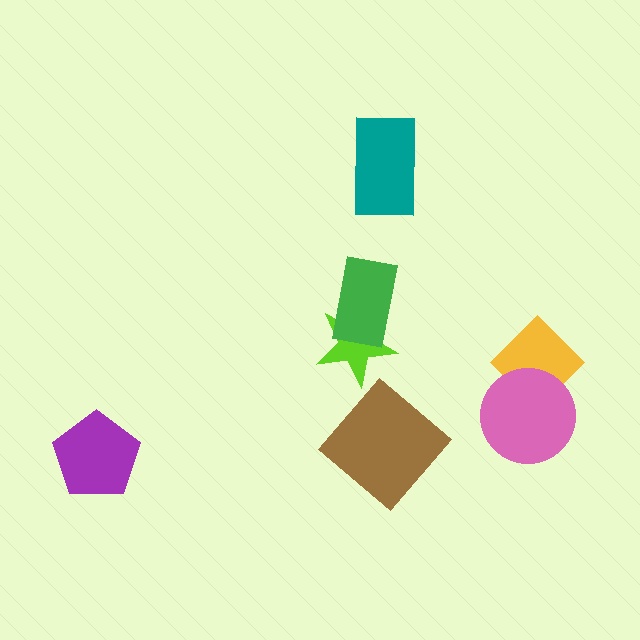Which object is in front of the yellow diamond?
The pink circle is in front of the yellow diamond.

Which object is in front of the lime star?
The green rectangle is in front of the lime star.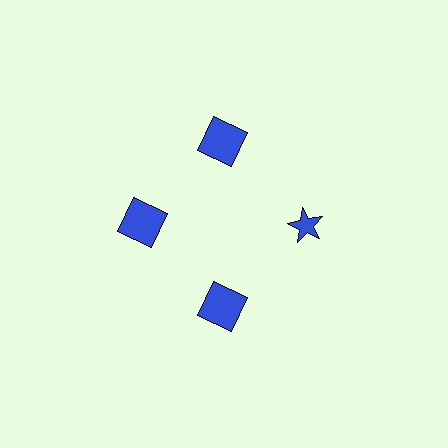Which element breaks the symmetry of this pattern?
The blue star at roughly the 3 o'clock position breaks the symmetry. All other shapes are blue squares.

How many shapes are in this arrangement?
There are 4 shapes arranged in a ring pattern.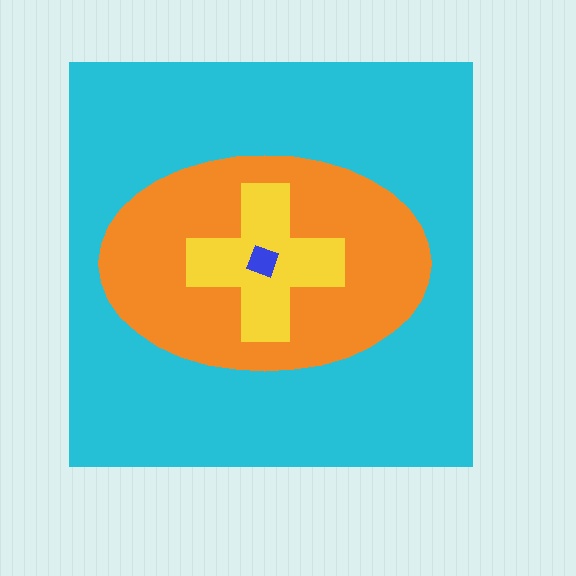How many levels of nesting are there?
4.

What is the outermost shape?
The cyan square.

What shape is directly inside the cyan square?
The orange ellipse.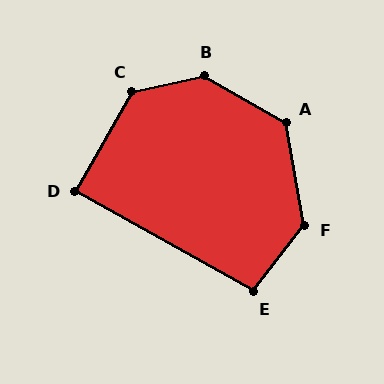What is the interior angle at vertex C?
Approximately 132 degrees (obtuse).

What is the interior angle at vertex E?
Approximately 98 degrees (obtuse).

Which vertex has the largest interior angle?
B, at approximately 138 degrees.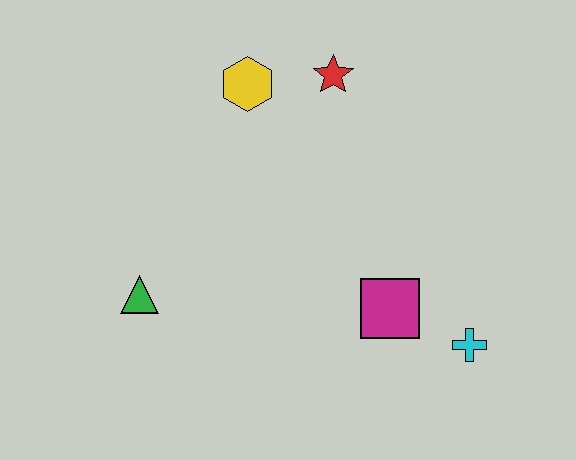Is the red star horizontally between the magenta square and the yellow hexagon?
Yes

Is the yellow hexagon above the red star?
No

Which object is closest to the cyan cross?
The magenta square is closest to the cyan cross.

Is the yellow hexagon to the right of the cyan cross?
No